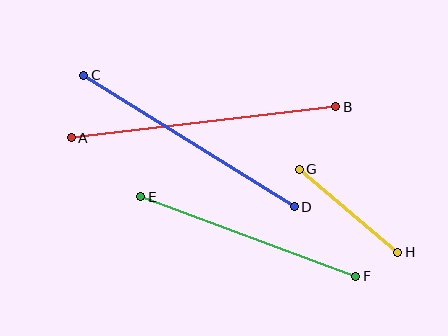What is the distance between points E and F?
The distance is approximately 229 pixels.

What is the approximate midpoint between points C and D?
The midpoint is at approximately (189, 141) pixels.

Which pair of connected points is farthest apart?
Points A and B are farthest apart.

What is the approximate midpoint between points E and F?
The midpoint is at approximately (248, 237) pixels.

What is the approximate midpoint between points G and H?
The midpoint is at approximately (348, 211) pixels.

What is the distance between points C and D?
The distance is approximately 248 pixels.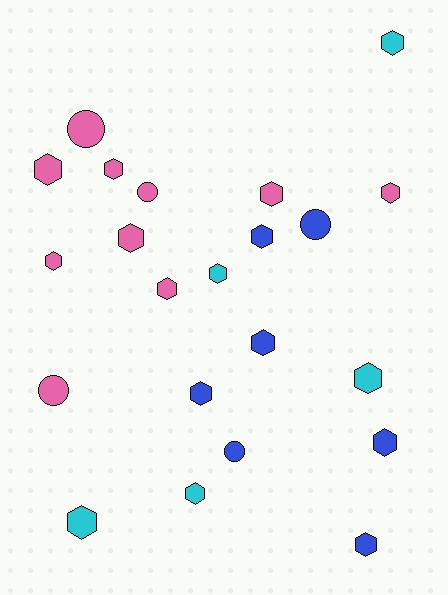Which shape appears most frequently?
Hexagon, with 17 objects.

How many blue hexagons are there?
There are 5 blue hexagons.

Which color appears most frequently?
Pink, with 10 objects.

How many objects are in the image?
There are 22 objects.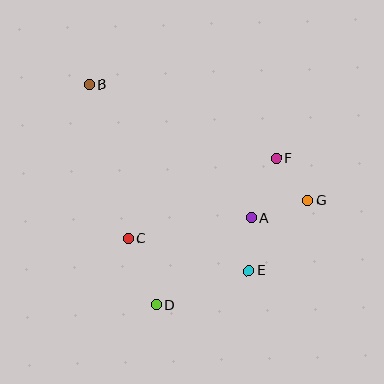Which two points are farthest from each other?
Points B and G are farthest from each other.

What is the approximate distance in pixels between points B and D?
The distance between B and D is approximately 230 pixels.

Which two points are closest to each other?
Points A and E are closest to each other.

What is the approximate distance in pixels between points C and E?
The distance between C and E is approximately 125 pixels.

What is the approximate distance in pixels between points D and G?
The distance between D and G is approximately 184 pixels.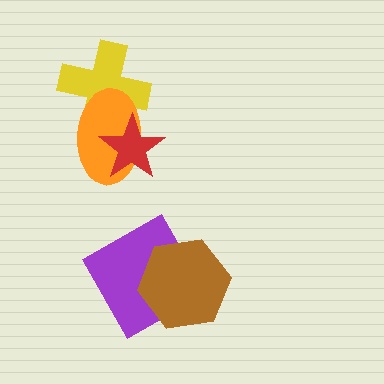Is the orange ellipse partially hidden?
Yes, it is partially covered by another shape.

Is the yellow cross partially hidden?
Yes, it is partially covered by another shape.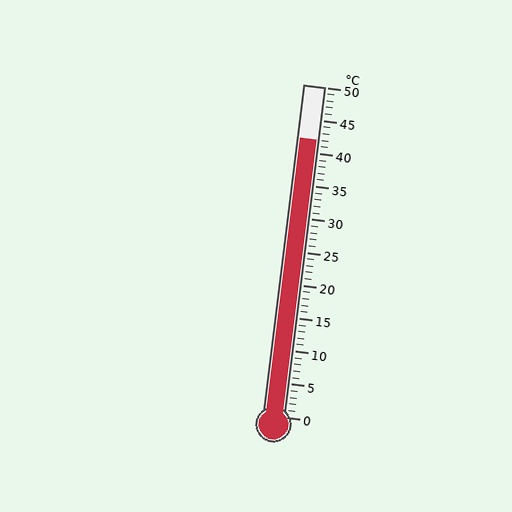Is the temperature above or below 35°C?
The temperature is above 35°C.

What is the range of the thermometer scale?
The thermometer scale ranges from 0°C to 50°C.